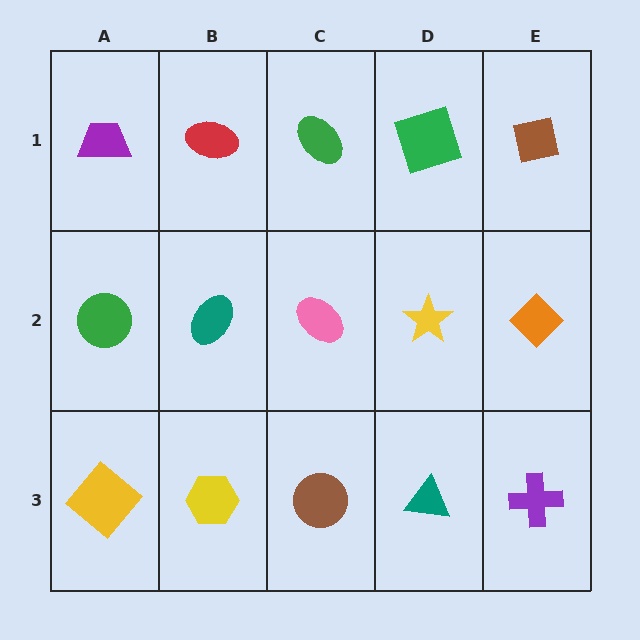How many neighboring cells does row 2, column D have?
4.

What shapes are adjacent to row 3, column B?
A teal ellipse (row 2, column B), a yellow diamond (row 3, column A), a brown circle (row 3, column C).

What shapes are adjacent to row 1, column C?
A pink ellipse (row 2, column C), a red ellipse (row 1, column B), a green square (row 1, column D).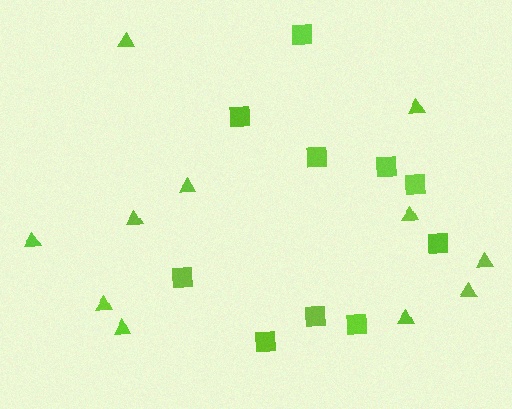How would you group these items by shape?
There are 2 groups: one group of squares (10) and one group of triangles (11).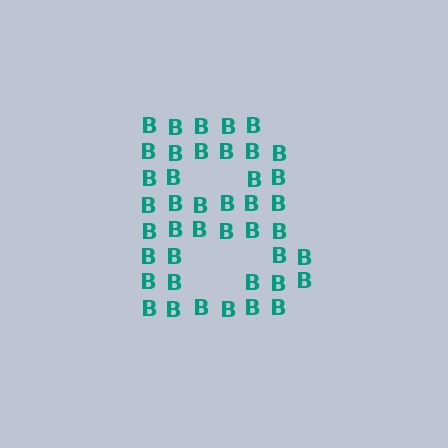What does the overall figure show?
The overall figure shows the letter B.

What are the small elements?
The small elements are letter B's.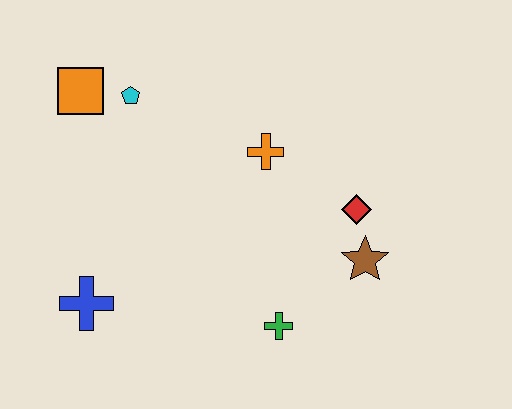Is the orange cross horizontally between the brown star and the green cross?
No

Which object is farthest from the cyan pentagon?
The brown star is farthest from the cyan pentagon.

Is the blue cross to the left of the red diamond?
Yes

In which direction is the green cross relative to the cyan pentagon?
The green cross is below the cyan pentagon.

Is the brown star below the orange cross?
Yes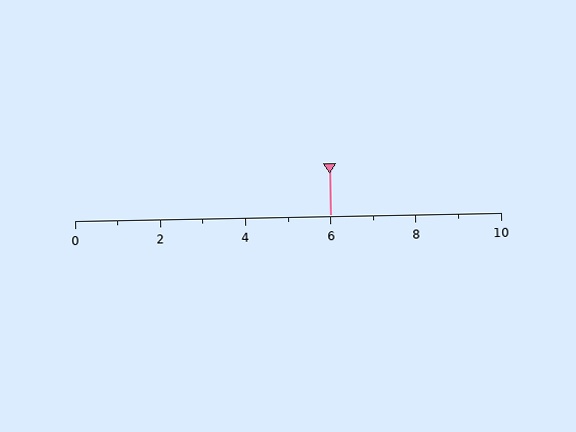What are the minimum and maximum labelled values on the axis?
The axis runs from 0 to 10.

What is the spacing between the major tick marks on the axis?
The major ticks are spaced 2 apart.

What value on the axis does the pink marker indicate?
The marker indicates approximately 6.